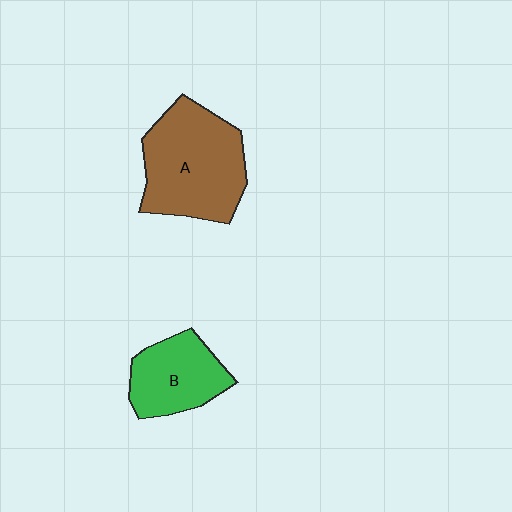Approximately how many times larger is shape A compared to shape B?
Approximately 1.6 times.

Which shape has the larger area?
Shape A (brown).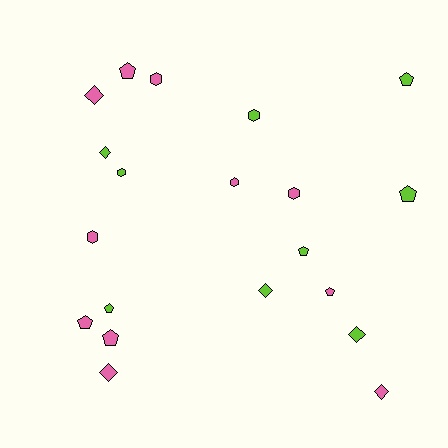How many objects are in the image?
There are 20 objects.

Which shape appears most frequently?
Pentagon, with 8 objects.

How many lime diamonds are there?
There are 3 lime diamonds.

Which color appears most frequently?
Pink, with 11 objects.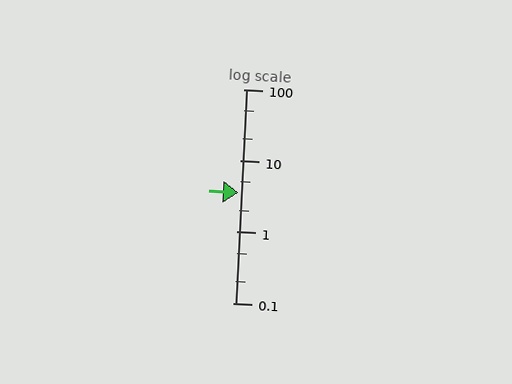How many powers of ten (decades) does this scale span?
The scale spans 3 decades, from 0.1 to 100.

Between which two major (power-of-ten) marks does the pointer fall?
The pointer is between 1 and 10.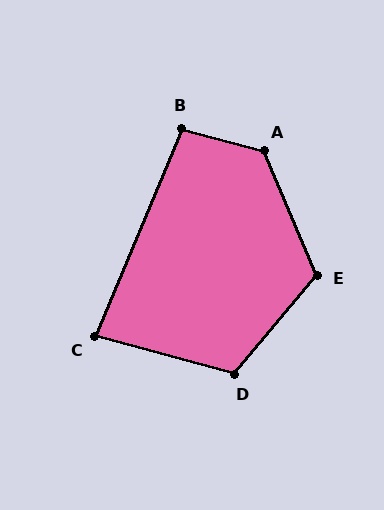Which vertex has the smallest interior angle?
C, at approximately 83 degrees.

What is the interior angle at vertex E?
Approximately 117 degrees (obtuse).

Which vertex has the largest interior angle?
A, at approximately 128 degrees.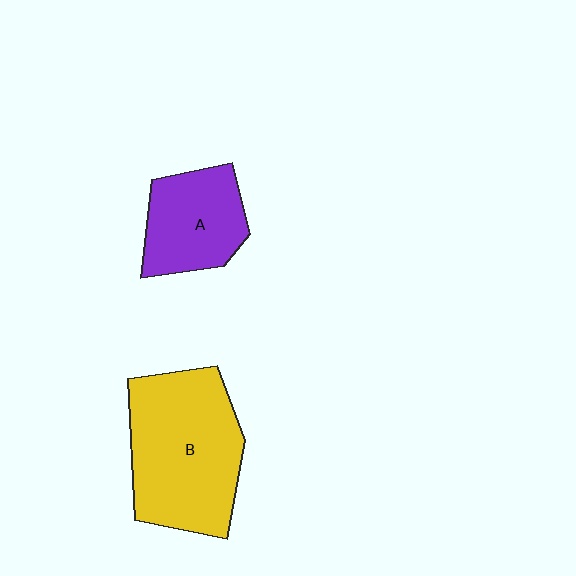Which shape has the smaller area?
Shape A (purple).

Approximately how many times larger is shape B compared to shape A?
Approximately 1.7 times.